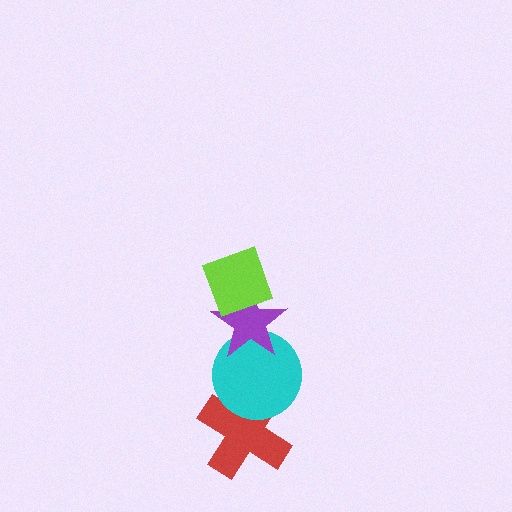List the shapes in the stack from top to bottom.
From top to bottom: the lime diamond, the purple star, the cyan circle, the red cross.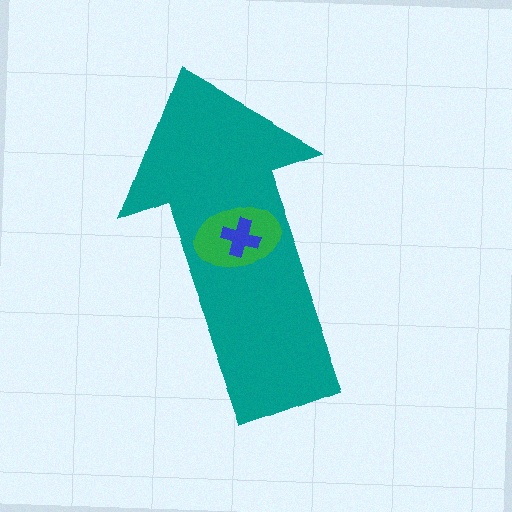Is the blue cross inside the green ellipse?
Yes.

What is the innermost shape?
The blue cross.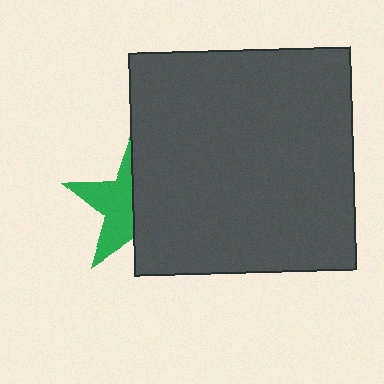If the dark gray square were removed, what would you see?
You would see the complete green star.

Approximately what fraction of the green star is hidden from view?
Roughly 54% of the green star is hidden behind the dark gray square.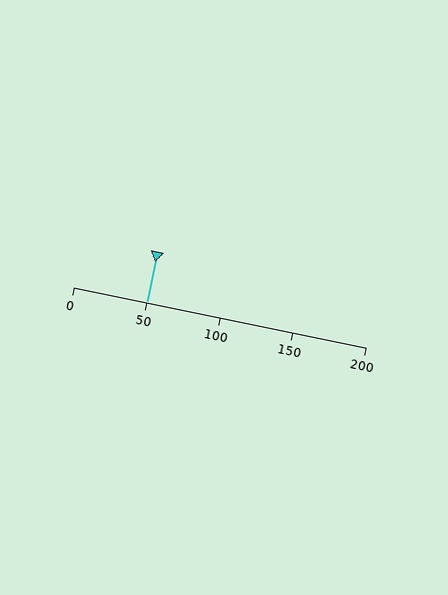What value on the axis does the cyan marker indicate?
The marker indicates approximately 50.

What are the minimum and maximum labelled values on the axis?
The axis runs from 0 to 200.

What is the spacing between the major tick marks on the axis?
The major ticks are spaced 50 apart.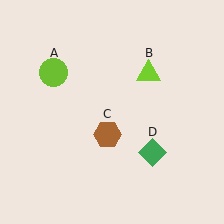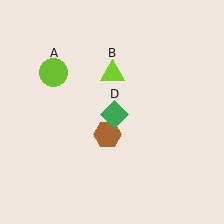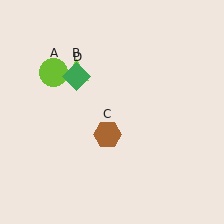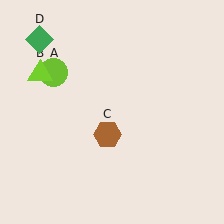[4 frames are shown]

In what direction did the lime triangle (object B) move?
The lime triangle (object B) moved left.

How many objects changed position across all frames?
2 objects changed position: lime triangle (object B), green diamond (object D).